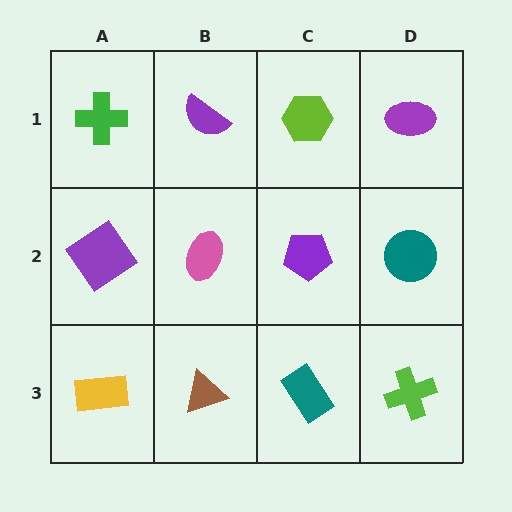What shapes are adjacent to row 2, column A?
A green cross (row 1, column A), a yellow rectangle (row 3, column A), a pink ellipse (row 2, column B).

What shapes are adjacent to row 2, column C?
A lime hexagon (row 1, column C), a teal rectangle (row 3, column C), a pink ellipse (row 2, column B), a teal circle (row 2, column D).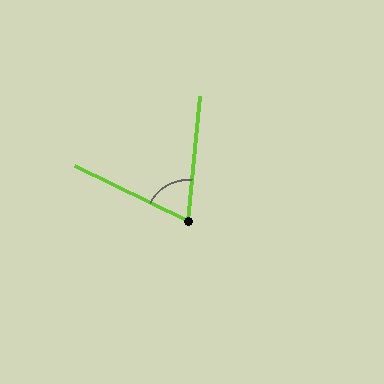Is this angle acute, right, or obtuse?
It is acute.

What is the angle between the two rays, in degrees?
Approximately 70 degrees.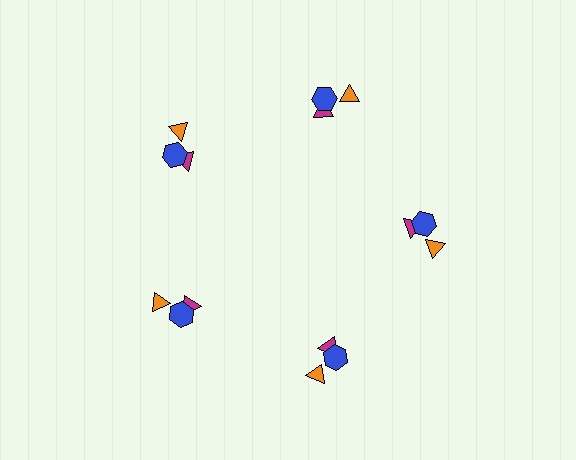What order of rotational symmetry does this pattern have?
This pattern has 5-fold rotational symmetry.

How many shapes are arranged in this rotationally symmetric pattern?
There are 15 shapes, arranged in 5 groups of 3.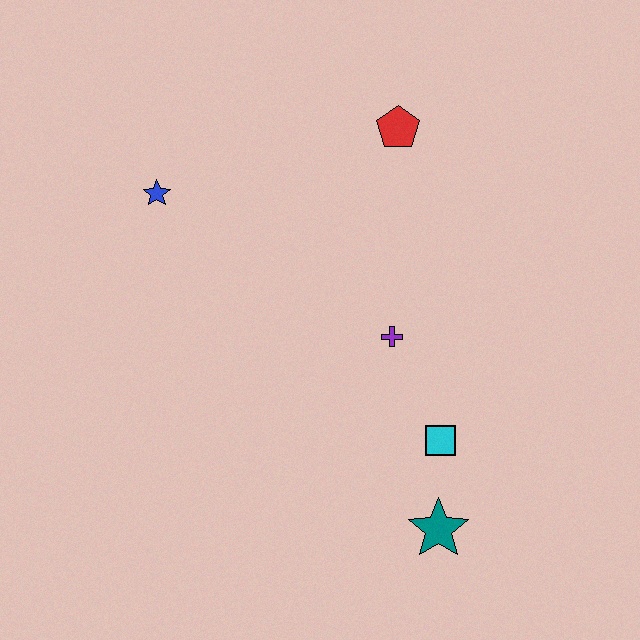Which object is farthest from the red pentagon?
The teal star is farthest from the red pentagon.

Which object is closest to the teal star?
The cyan square is closest to the teal star.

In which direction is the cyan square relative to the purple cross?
The cyan square is below the purple cross.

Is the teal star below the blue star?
Yes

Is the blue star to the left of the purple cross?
Yes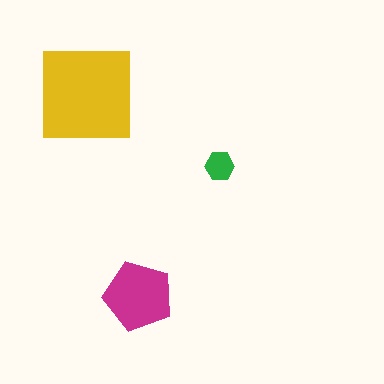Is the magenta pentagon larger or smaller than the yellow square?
Smaller.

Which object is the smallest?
The green hexagon.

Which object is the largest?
The yellow square.